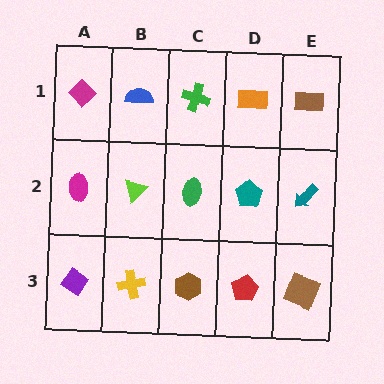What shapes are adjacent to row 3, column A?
A magenta ellipse (row 2, column A), a yellow cross (row 3, column B).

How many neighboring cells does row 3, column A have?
2.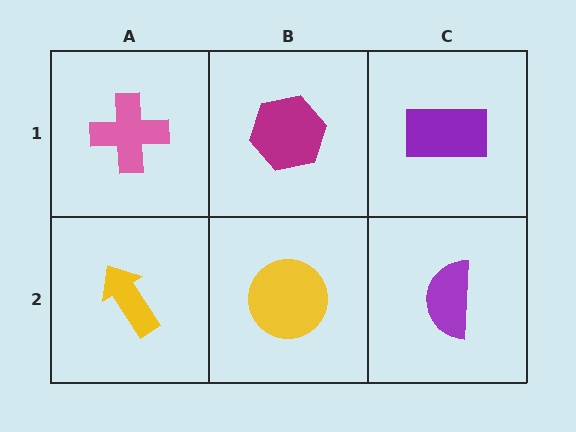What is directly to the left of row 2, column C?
A yellow circle.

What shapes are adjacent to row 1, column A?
A yellow arrow (row 2, column A), a magenta hexagon (row 1, column B).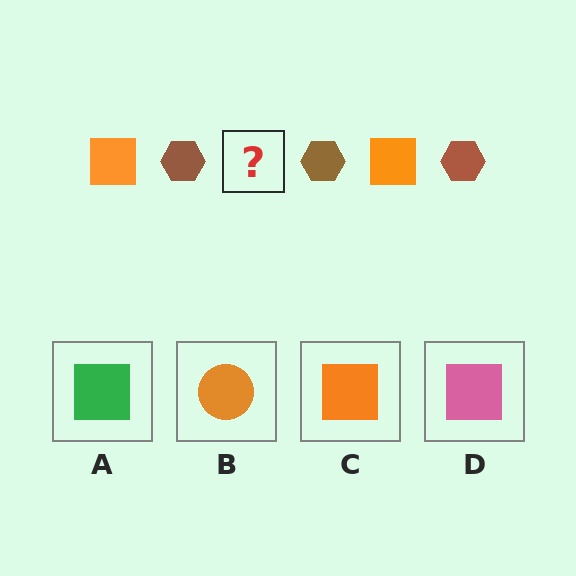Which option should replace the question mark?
Option C.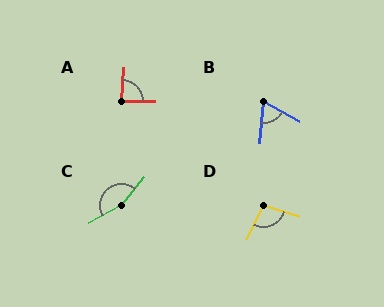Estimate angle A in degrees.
Approximately 85 degrees.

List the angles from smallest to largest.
B (65°), A (85°), D (98°), C (159°).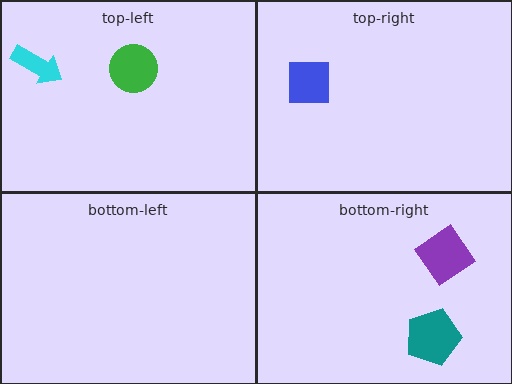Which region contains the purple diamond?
The bottom-right region.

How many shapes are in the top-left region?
2.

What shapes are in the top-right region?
The blue square.